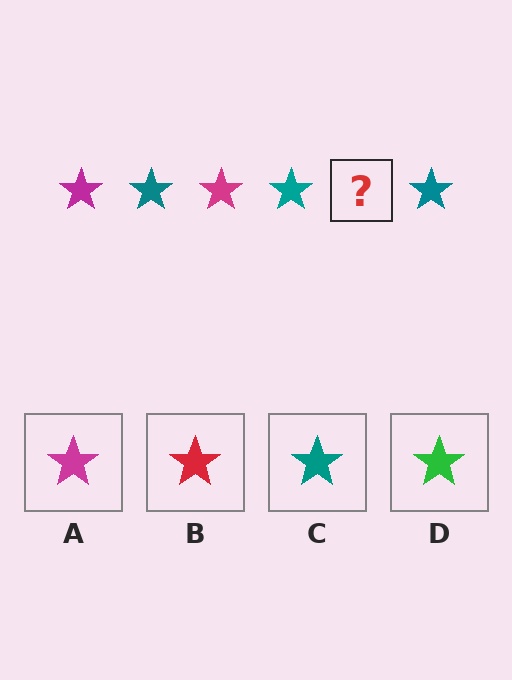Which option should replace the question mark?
Option A.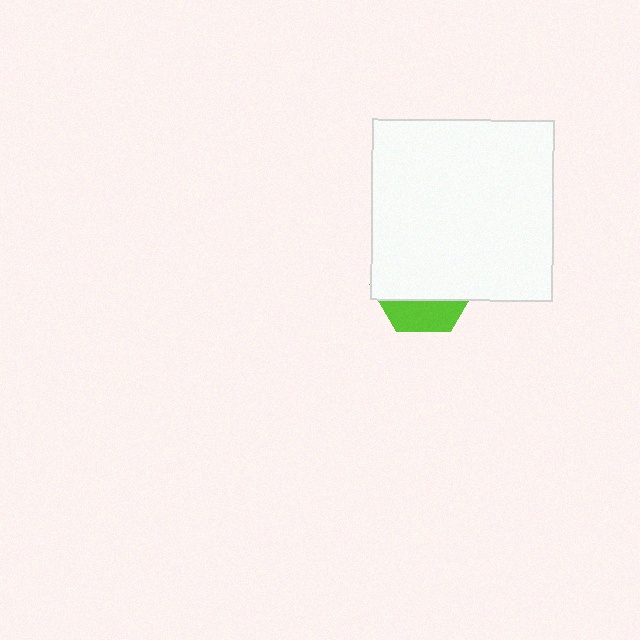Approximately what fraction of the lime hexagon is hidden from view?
Roughly 70% of the lime hexagon is hidden behind the white square.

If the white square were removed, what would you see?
You would see the complete lime hexagon.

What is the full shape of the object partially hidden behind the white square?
The partially hidden object is a lime hexagon.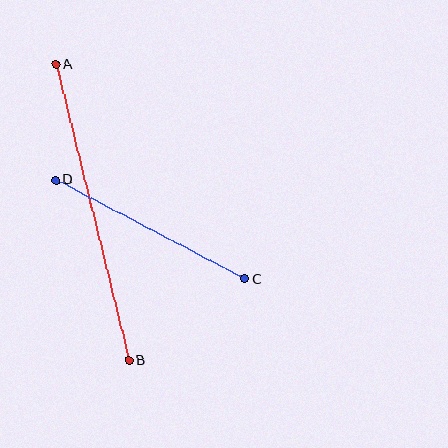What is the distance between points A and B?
The distance is approximately 305 pixels.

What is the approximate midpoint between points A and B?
The midpoint is at approximately (92, 213) pixels.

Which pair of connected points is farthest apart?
Points A and B are farthest apart.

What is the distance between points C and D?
The distance is approximately 213 pixels.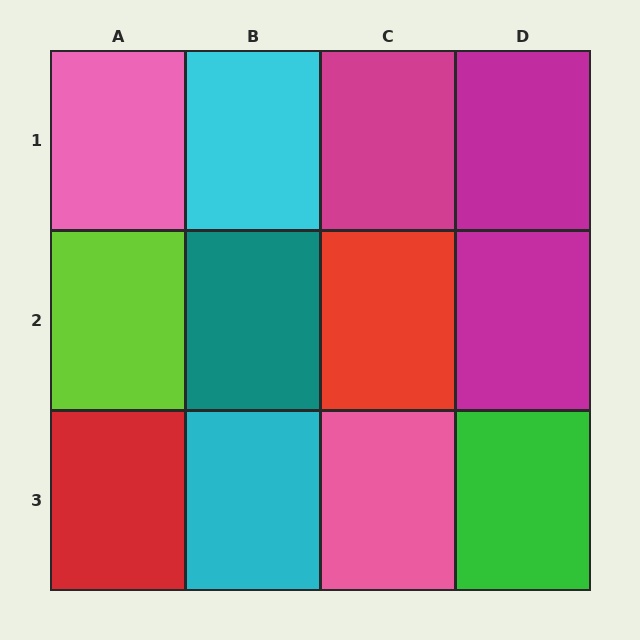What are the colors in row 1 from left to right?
Pink, cyan, magenta, magenta.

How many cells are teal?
1 cell is teal.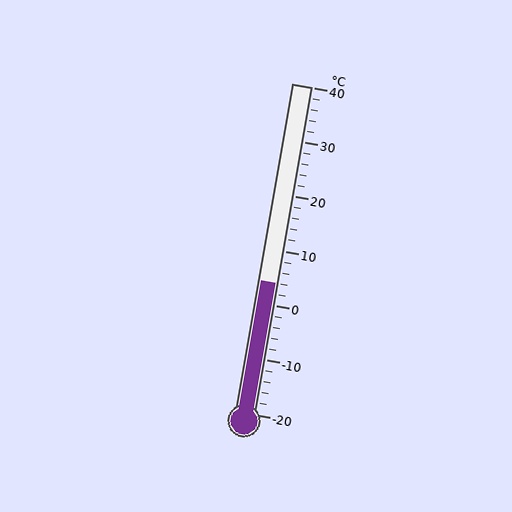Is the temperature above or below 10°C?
The temperature is below 10°C.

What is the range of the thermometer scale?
The thermometer scale ranges from -20°C to 40°C.